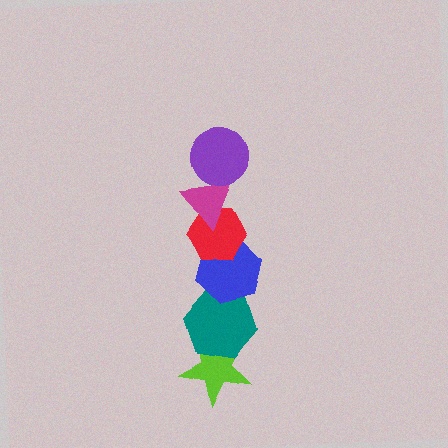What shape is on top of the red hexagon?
The magenta triangle is on top of the red hexagon.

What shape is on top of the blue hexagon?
The red hexagon is on top of the blue hexagon.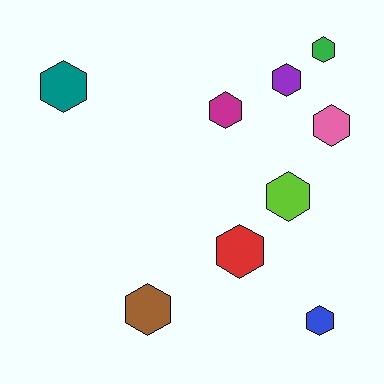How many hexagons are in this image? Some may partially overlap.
There are 9 hexagons.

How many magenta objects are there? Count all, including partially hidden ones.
There is 1 magenta object.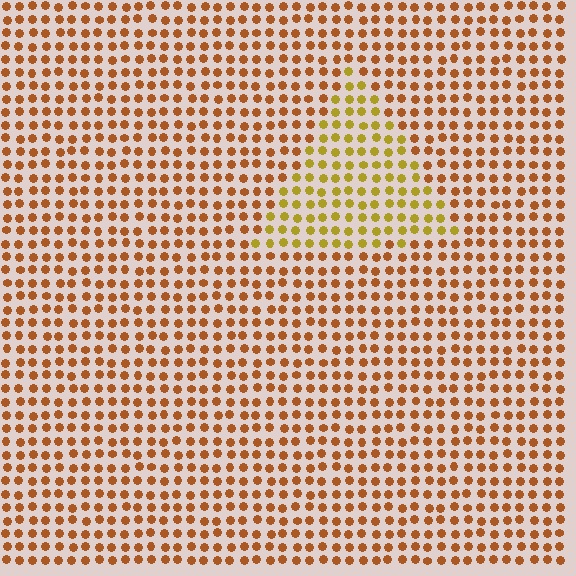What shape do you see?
I see a triangle.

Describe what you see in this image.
The image is filled with small brown elements in a uniform arrangement. A triangle-shaped region is visible where the elements are tinted to a slightly different hue, forming a subtle color boundary.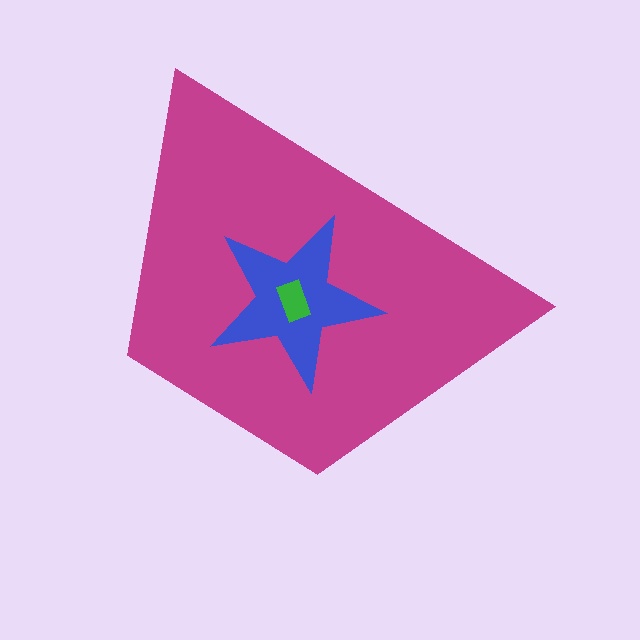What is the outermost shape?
The magenta trapezoid.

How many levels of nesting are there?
3.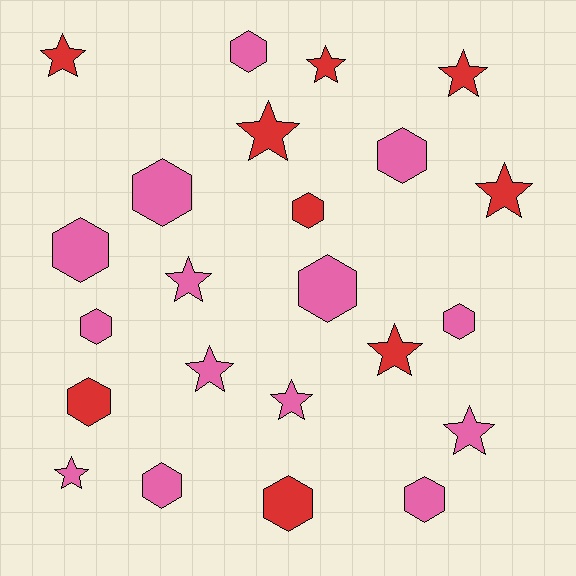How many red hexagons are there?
There are 3 red hexagons.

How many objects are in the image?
There are 23 objects.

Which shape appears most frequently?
Hexagon, with 12 objects.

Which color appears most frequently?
Pink, with 14 objects.